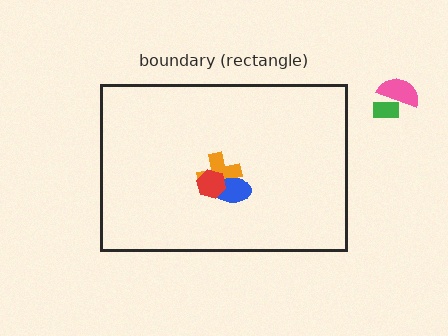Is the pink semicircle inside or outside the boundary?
Outside.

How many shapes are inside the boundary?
3 inside, 2 outside.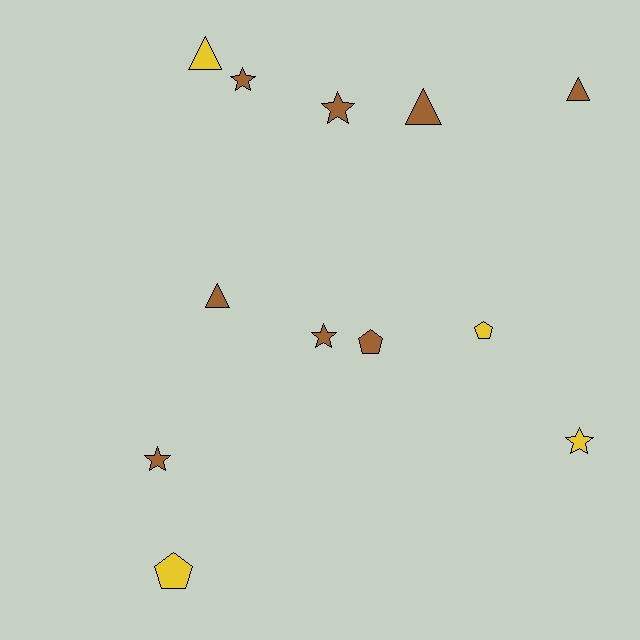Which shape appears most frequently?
Star, with 5 objects.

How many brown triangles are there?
There are 3 brown triangles.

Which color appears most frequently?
Brown, with 8 objects.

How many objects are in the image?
There are 12 objects.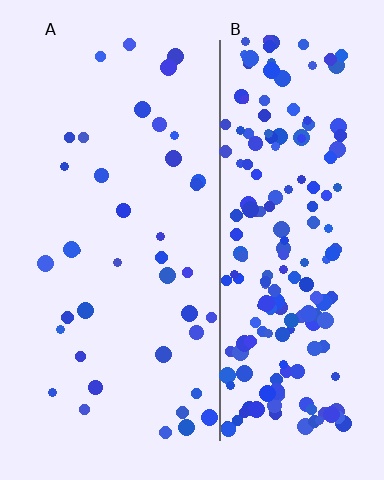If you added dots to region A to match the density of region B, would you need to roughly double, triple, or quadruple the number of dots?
Approximately quadruple.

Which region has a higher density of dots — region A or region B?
B (the right).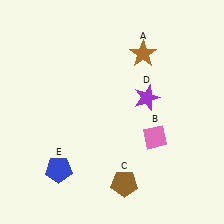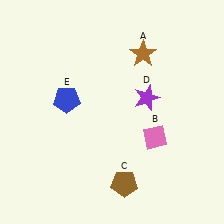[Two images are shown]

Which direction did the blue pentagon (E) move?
The blue pentagon (E) moved up.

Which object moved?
The blue pentagon (E) moved up.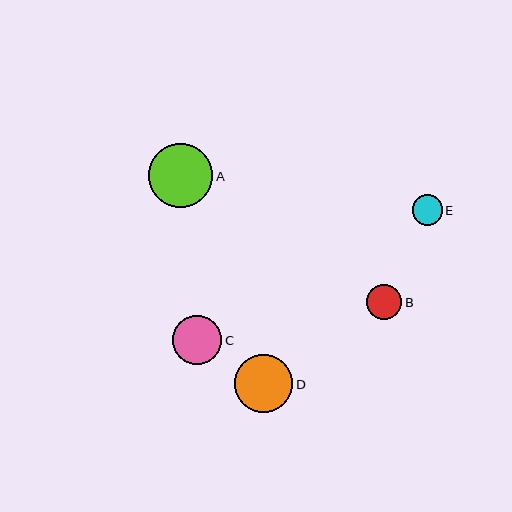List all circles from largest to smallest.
From largest to smallest: A, D, C, B, E.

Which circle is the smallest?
Circle E is the smallest with a size of approximately 30 pixels.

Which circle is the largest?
Circle A is the largest with a size of approximately 64 pixels.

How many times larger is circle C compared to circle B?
Circle C is approximately 1.4 times the size of circle B.